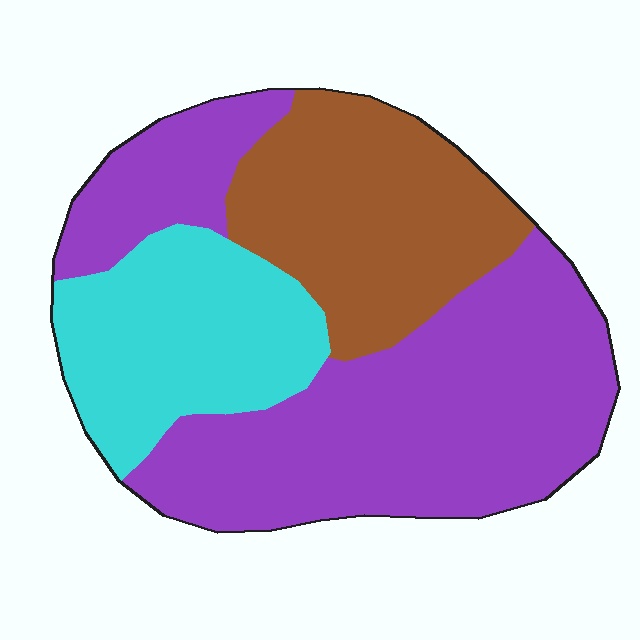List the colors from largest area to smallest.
From largest to smallest: purple, brown, cyan.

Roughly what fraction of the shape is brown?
Brown takes up about one quarter (1/4) of the shape.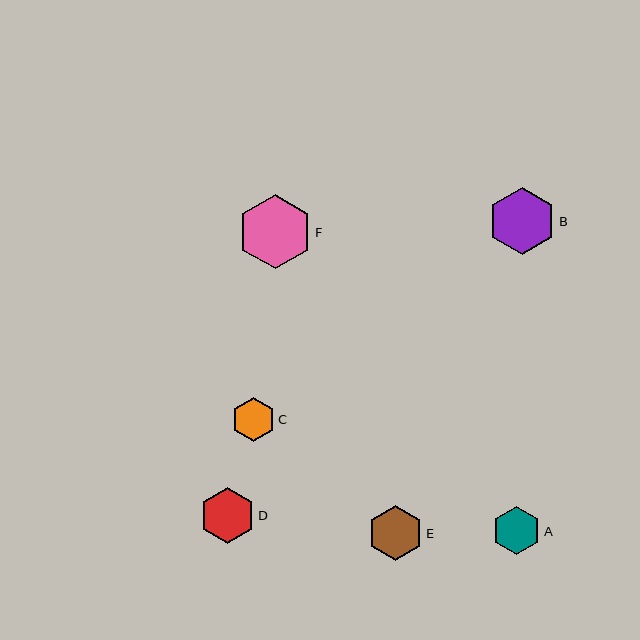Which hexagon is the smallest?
Hexagon C is the smallest with a size of approximately 44 pixels.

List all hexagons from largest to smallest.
From largest to smallest: F, B, D, E, A, C.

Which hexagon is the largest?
Hexagon F is the largest with a size of approximately 74 pixels.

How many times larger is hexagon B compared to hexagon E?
Hexagon B is approximately 1.2 times the size of hexagon E.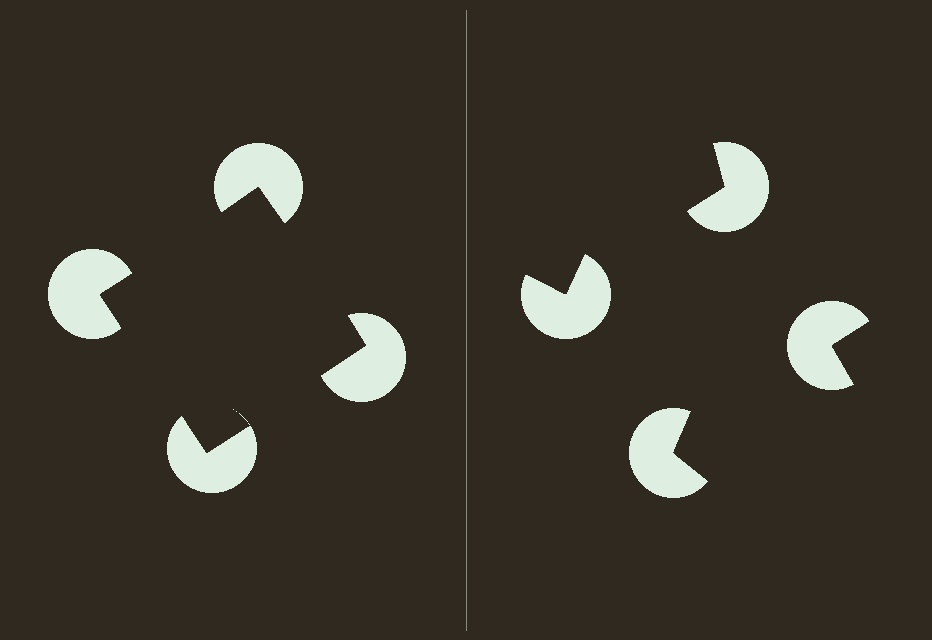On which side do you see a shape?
An illusory square appears on the left side. On the right side the wedge cuts are rotated, so no coherent shape forms.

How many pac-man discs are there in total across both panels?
8 — 4 on each side.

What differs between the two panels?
The pac-man discs are positioned identically on both sides; only the wedge orientations differ. On the left they align to a square; on the right they are misaligned.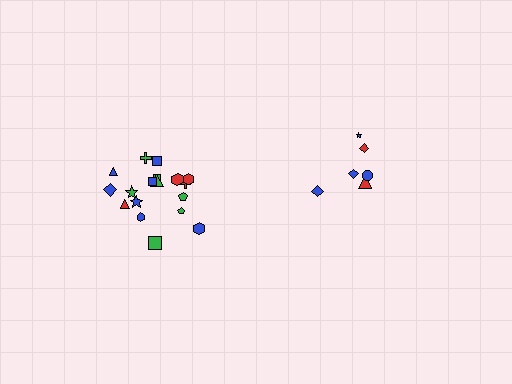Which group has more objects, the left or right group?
The left group.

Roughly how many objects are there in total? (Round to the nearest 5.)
Roughly 25 objects in total.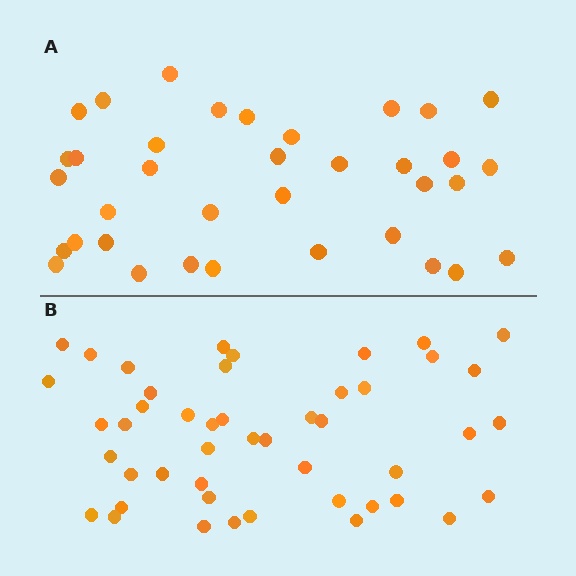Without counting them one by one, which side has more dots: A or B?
Region B (the bottom region) has more dots.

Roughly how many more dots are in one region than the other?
Region B has roughly 12 or so more dots than region A.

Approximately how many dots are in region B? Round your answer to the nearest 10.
About 50 dots. (The exact count is 47, which rounds to 50.)